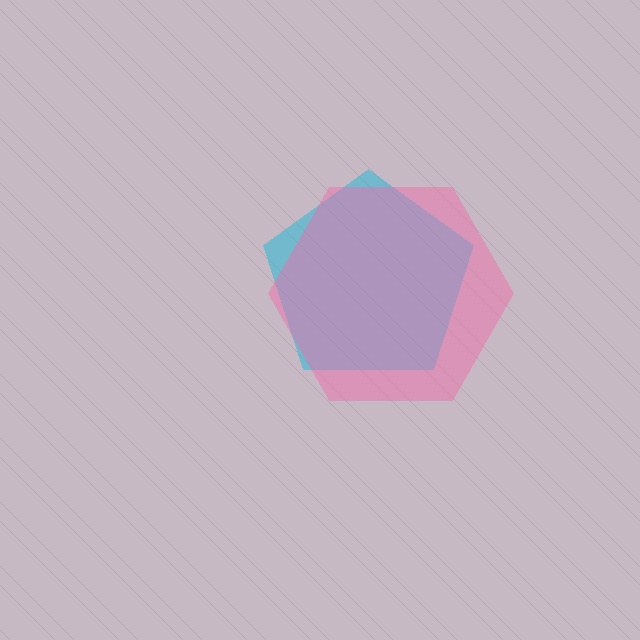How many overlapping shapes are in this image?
There are 2 overlapping shapes in the image.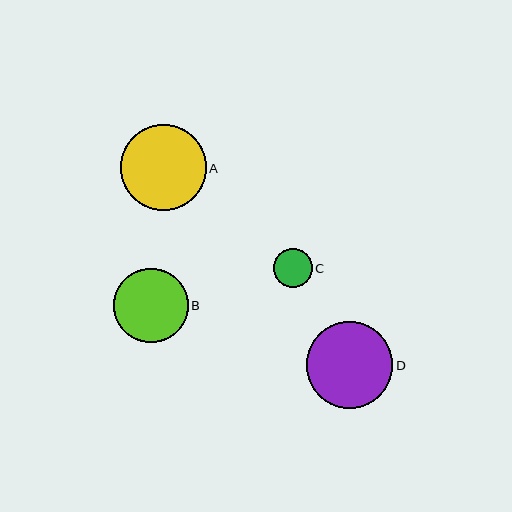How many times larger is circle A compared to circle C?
Circle A is approximately 2.2 times the size of circle C.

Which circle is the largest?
Circle D is the largest with a size of approximately 87 pixels.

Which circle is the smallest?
Circle C is the smallest with a size of approximately 39 pixels.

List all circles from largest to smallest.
From largest to smallest: D, A, B, C.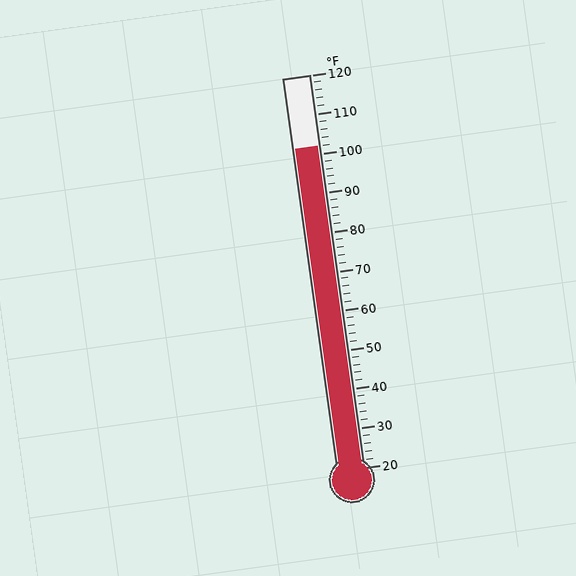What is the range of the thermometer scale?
The thermometer scale ranges from 20°F to 120°F.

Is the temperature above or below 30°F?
The temperature is above 30°F.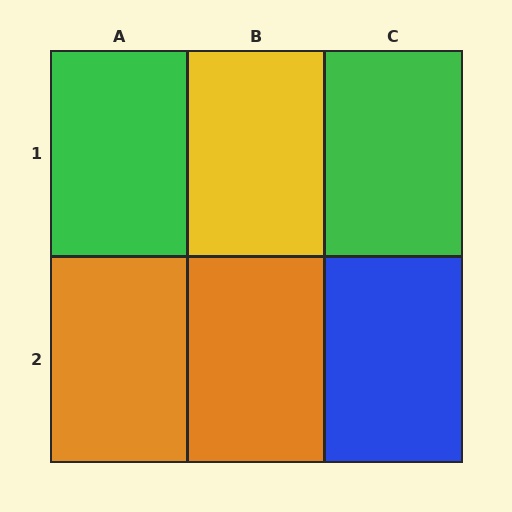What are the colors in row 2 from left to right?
Orange, orange, blue.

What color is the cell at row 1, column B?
Yellow.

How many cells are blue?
1 cell is blue.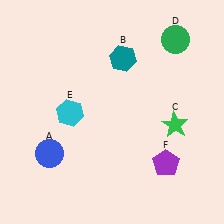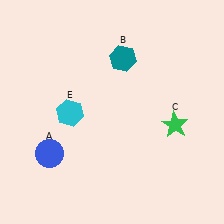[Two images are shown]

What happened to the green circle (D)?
The green circle (D) was removed in Image 2. It was in the top-right area of Image 1.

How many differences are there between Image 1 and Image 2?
There are 2 differences between the two images.